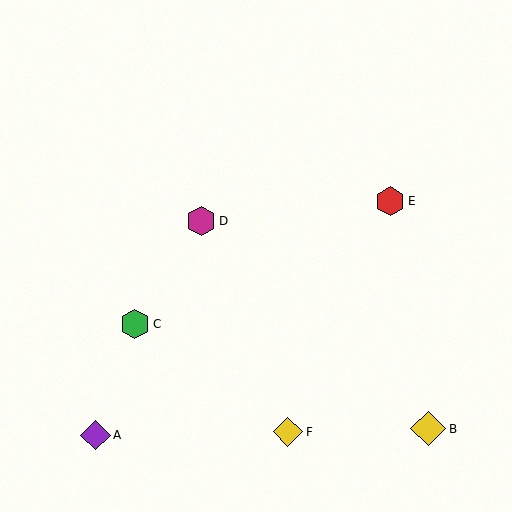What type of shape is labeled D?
Shape D is a magenta hexagon.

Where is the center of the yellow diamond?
The center of the yellow diamond is at (428, 429).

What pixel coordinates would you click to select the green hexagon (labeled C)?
Click at (135, 324) to select the green hexagon C.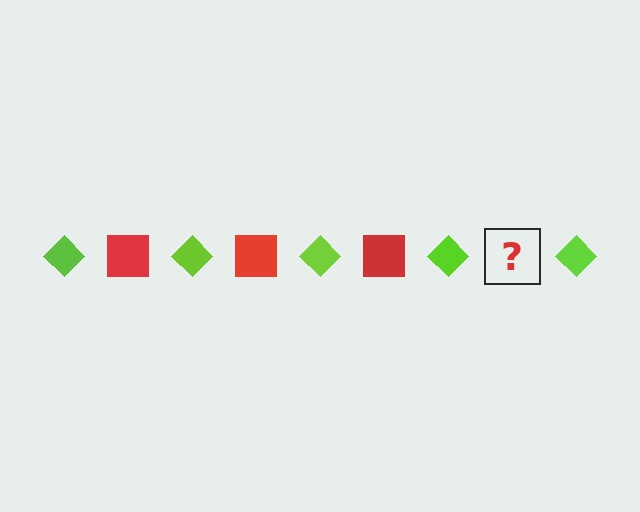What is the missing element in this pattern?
The missing element is a red square.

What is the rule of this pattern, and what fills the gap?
The rule is that the pattern alternates between lime diamond and red square. The gap should be filled with a red square.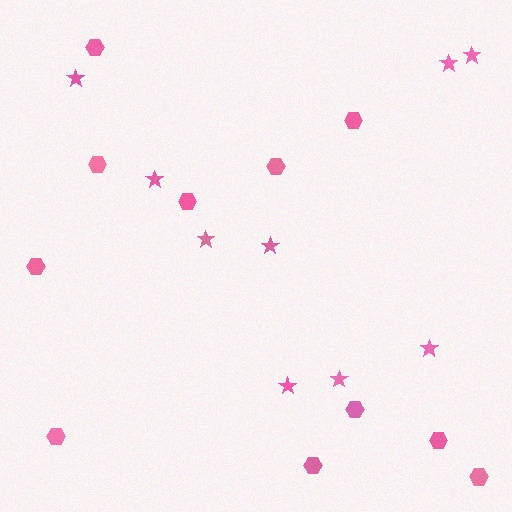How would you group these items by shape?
There are 2 groups: one group of hexagons (11) and one group of stars (9).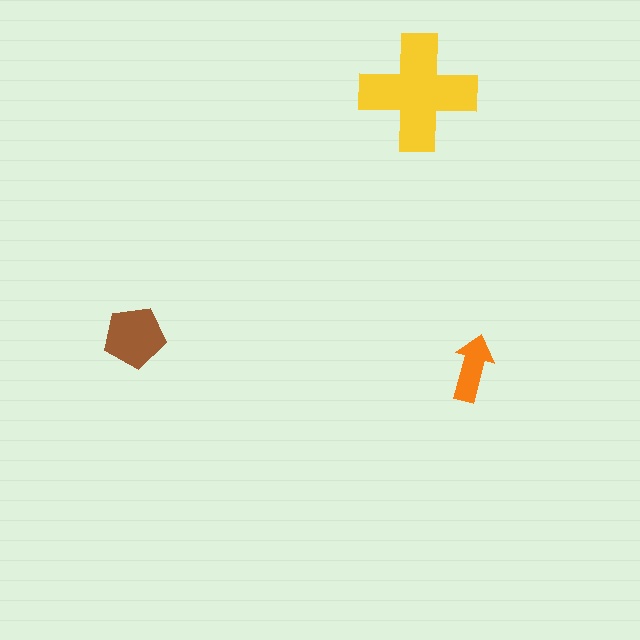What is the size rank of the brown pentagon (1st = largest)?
2nd.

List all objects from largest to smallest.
The yellow cross, the brown pentagon, the orange arrow.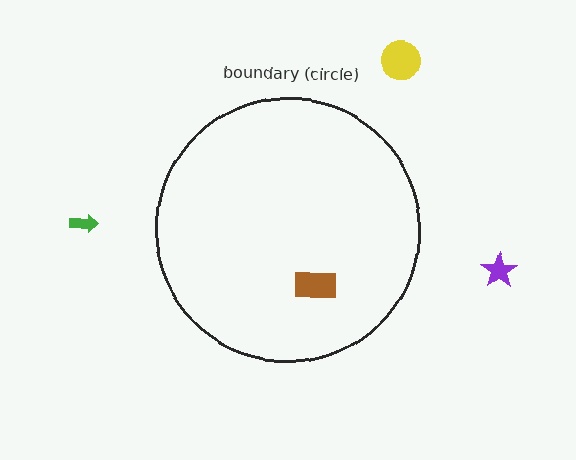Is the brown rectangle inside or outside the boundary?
Inside.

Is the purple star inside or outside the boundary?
Outside.